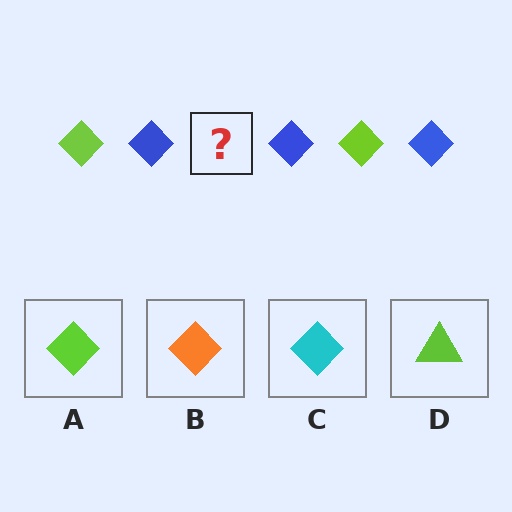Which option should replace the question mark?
Option A.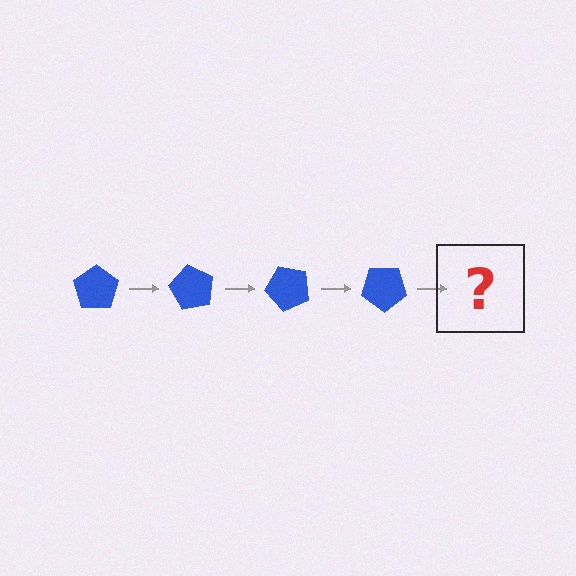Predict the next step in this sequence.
The next step is a blue pentagon rotated 240 degrees.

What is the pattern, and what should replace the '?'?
The pattern is that the pentagon rotates 60 degrees each step. The '?' should be a blue pentagon rotated 240 degrees.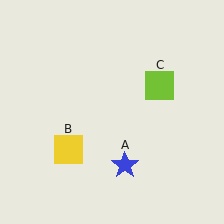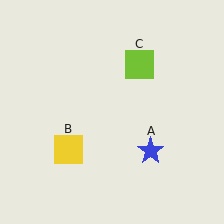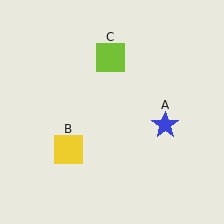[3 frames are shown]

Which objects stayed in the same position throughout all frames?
Yellow square (object B) remained stationary.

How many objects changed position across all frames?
2 objects changed position: blue star (object A), lime square (object C).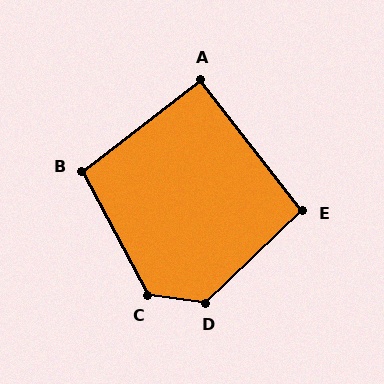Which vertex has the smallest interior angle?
A, at approximately 91 degrees.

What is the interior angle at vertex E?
Approximately 96 degrees (obtuse).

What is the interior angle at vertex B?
Approximately 99 degrees (obtuse).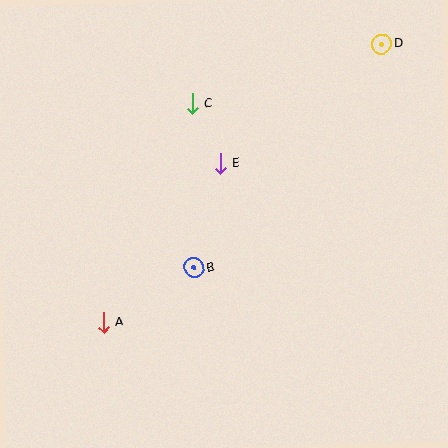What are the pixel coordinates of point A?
Point A is at (104, 322).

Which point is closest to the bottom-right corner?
Point B is closest to the bottom-right corner.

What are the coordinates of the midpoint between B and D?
The midpoint between B and D is at (288, 156).